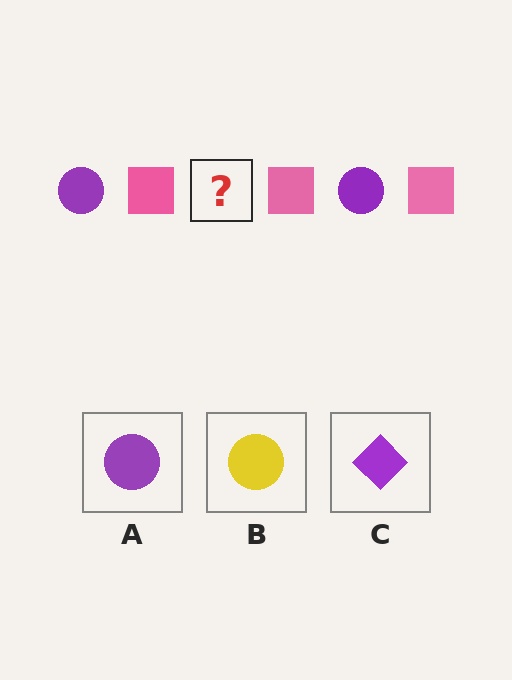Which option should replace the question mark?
Option A.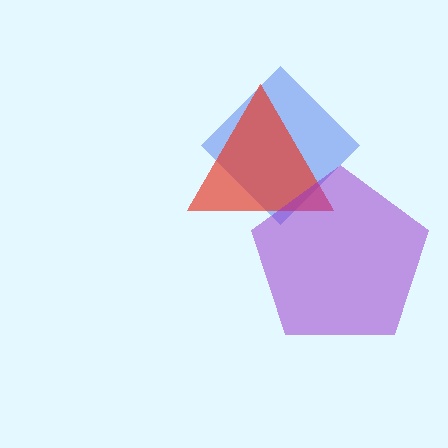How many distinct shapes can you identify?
There are 3 distinct shapes: a blue diamond, a red triangle, a purple pentagon.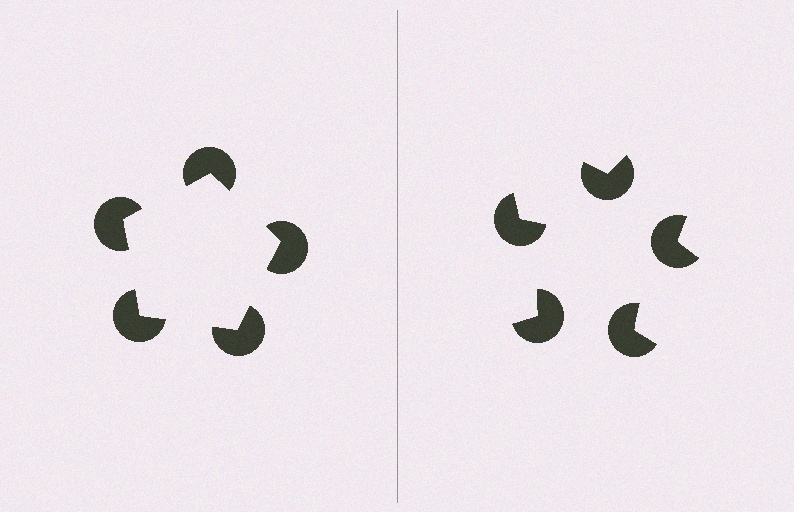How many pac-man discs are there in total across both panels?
10 — 5 on each side.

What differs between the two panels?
The pac-man discs are positioned identically on both sides; only the wedge orientations differ. On the left they align to a pentagon; on the right they are misaligned.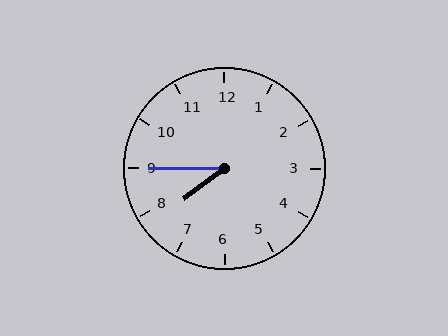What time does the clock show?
7:45.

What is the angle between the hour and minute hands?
Approximately 38 degrees.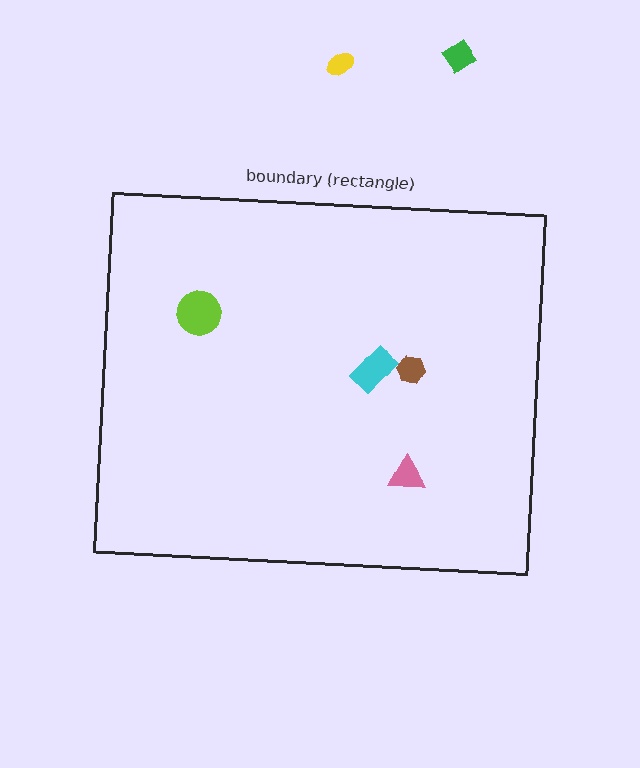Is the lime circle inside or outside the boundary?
Inside.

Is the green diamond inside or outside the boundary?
Outside.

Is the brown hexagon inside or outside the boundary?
Inside.